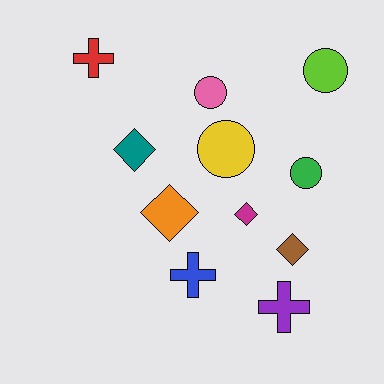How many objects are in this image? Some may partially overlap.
There are 11 objects.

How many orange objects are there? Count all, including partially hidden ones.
There is 1 orange object.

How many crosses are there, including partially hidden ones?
There are 3 crosses.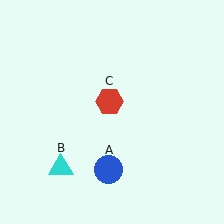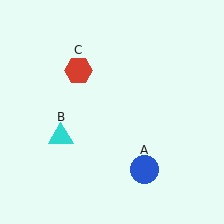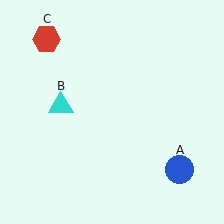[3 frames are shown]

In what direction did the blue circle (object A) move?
The blue circle (object A) moved right.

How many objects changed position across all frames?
3 objects changed position: blue circle (object A), cyan triangle (object B), red hexagon (object C).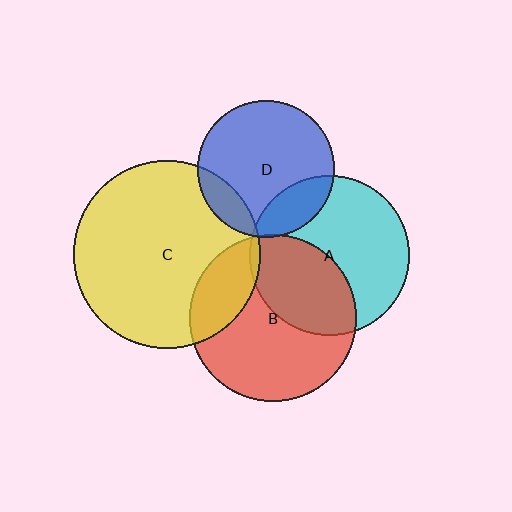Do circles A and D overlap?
Yes.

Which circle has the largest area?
Circle C (yellow).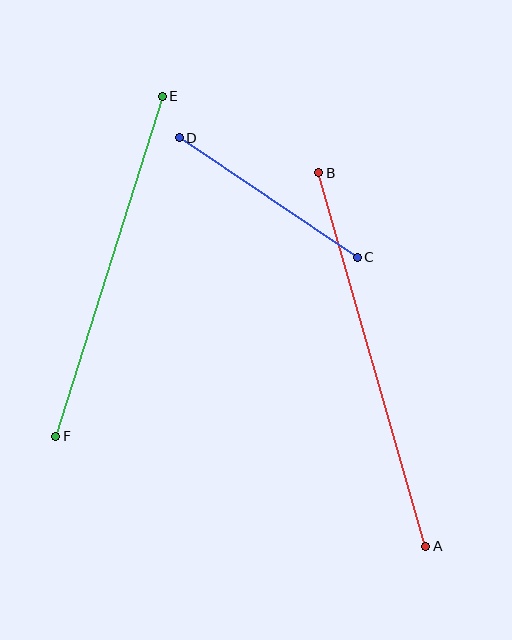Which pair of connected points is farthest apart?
Points A and B are farthest apart.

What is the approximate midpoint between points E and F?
The midpoint is at approximately (109, 266) pixels.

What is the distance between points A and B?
The distance is approximately 388 pixels.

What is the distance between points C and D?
The distance is approximately 214 pixels.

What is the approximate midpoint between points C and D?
The midpoint is at approximately (268, 198) pixels.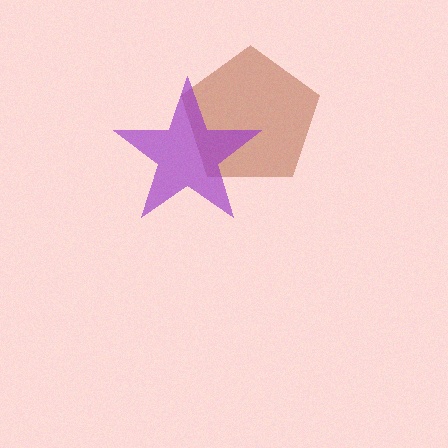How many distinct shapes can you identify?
There are 2 distinct shapes: a brown pentagon, a purple star.